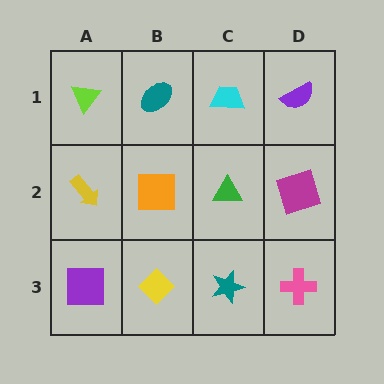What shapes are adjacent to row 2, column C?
A cyan trapezoid (row 1, column C), a teal star (row 3, column C), an orange square (row 2, column B), a magenta square (row 2, column D).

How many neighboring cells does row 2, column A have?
3.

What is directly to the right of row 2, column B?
A green triangle.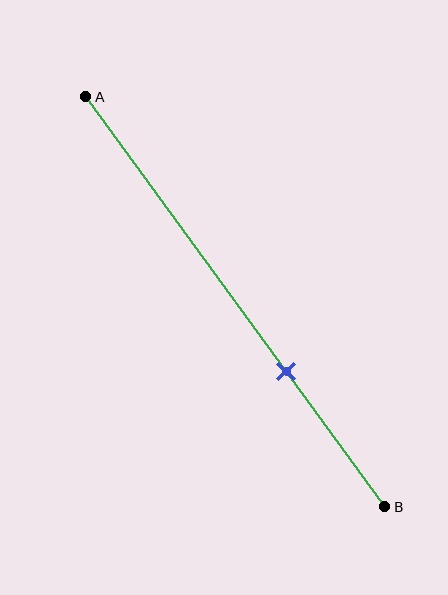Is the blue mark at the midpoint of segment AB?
No, the mark is at about 65% from A, not at the 50% midpoint.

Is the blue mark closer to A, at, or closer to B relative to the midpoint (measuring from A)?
The blue mark is closer to point B than the midpoint of segment AB.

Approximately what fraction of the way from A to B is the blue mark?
The blue mark is approximately 65% of the way from A to B.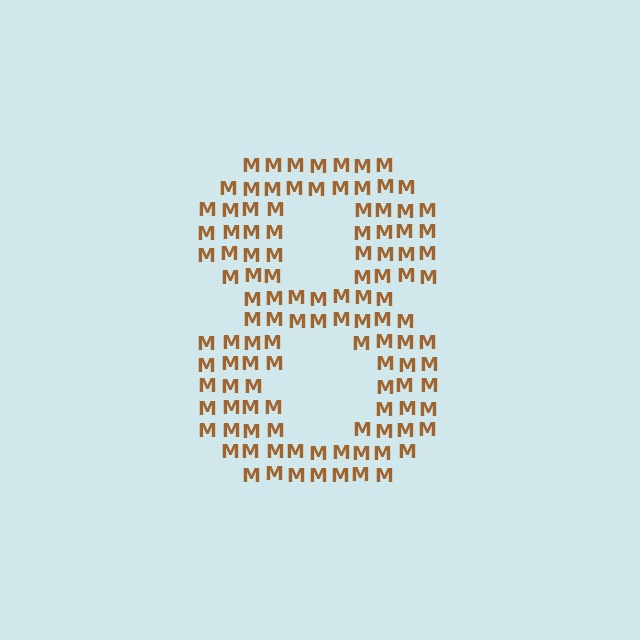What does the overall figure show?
The overall figure shows the digit 8.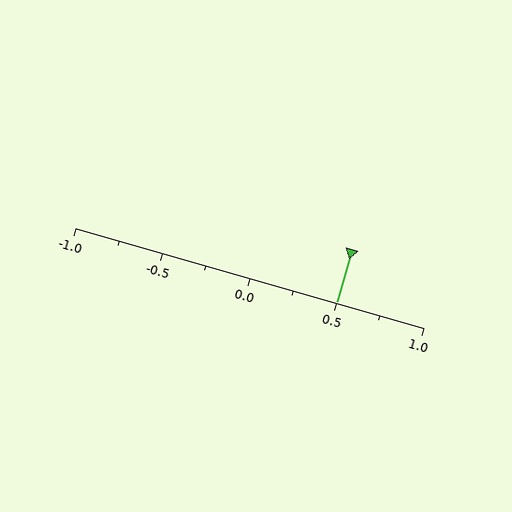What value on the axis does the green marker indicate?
The marker indicates approximately 0.5.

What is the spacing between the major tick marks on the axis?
The major ticks are spaced 0.5 apart.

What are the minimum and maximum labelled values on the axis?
The axis runs from -1.0 to 1.0.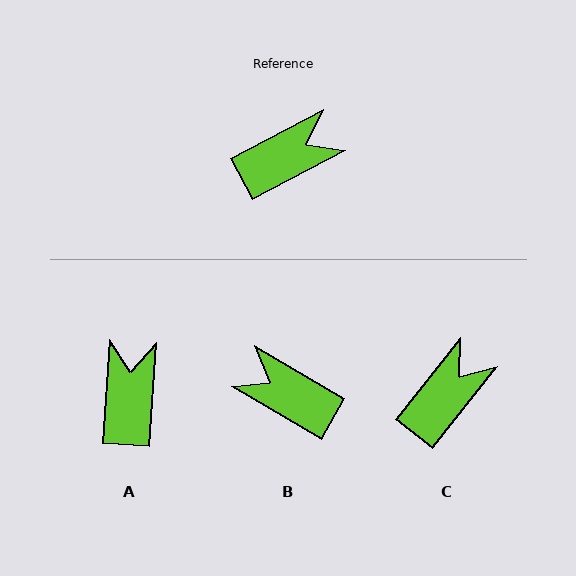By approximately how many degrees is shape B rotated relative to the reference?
Approximately 122 degrees counter-clockwise.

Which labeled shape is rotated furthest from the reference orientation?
B, about 122 degrees away.